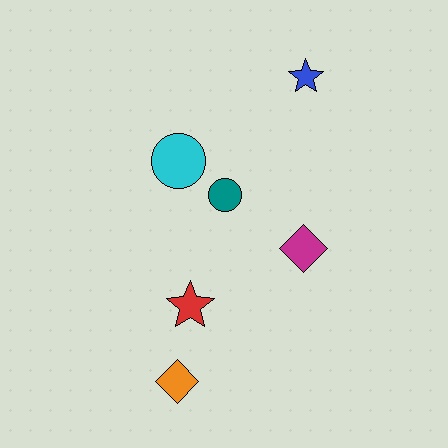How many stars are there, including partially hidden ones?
There are 2 stars.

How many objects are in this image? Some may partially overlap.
There are 6 objects.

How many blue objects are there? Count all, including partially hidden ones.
There is 1 blue object.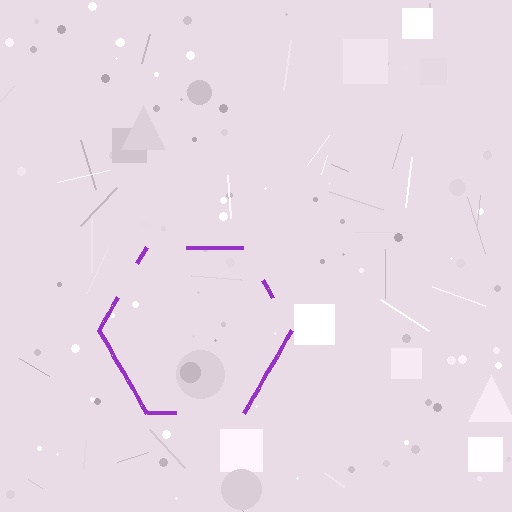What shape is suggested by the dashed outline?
The dashed outline suggests a hexagon.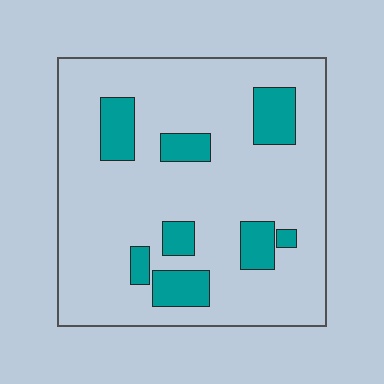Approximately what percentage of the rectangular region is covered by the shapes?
Approximately 15%.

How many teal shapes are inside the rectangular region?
8.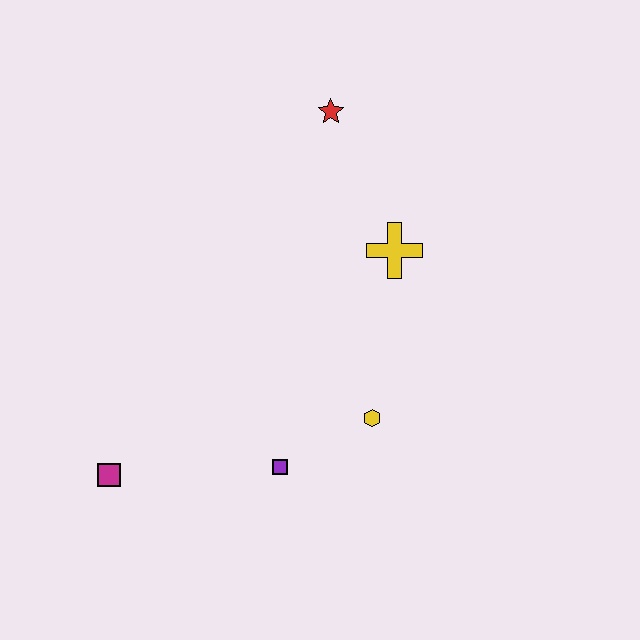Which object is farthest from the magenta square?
The red star is farthest from the magenta square.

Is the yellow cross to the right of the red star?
Yes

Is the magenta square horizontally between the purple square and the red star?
No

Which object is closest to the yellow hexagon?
The purple square is closest to the yellow hexagon.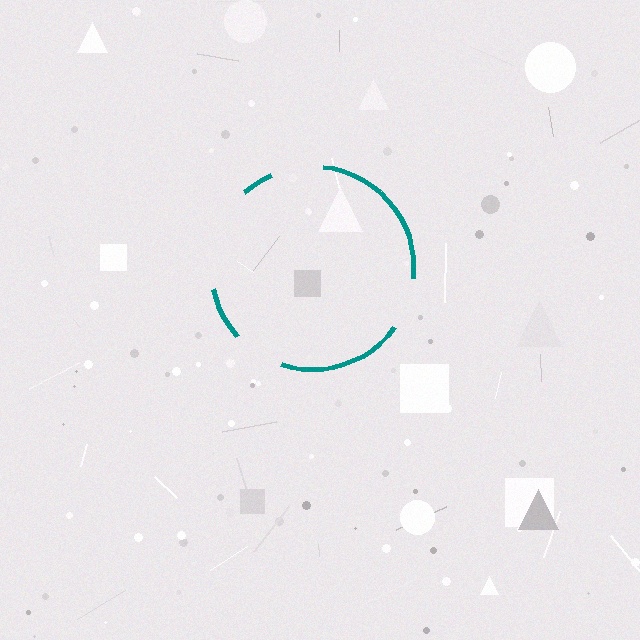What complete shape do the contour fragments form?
The contour fragments form a circle.